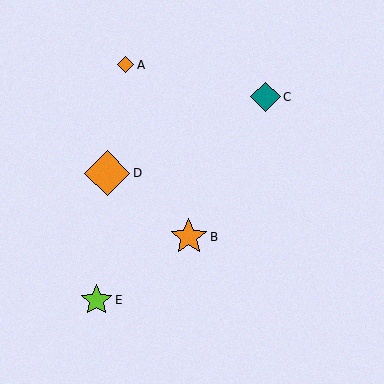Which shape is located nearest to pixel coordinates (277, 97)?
The teal diamond (labeled C) at (266, 97) is nearest to that location.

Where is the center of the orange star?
The center of the orange star is at (189, 237).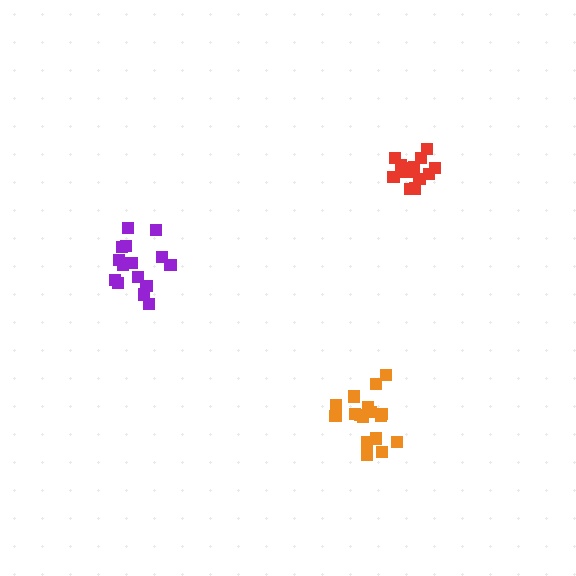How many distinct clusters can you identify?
There are 3 distinct clusters.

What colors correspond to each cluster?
The clusters are colored: red, orange, purple.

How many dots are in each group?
Group 1: 13 dots, Group 2: 17 dots, Group 3: 15 dots (45 total).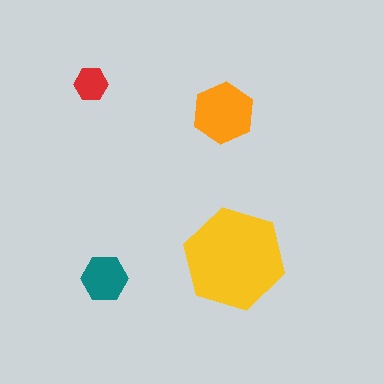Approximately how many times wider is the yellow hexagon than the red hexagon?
About 3 times wider.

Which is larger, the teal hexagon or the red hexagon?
The teal one.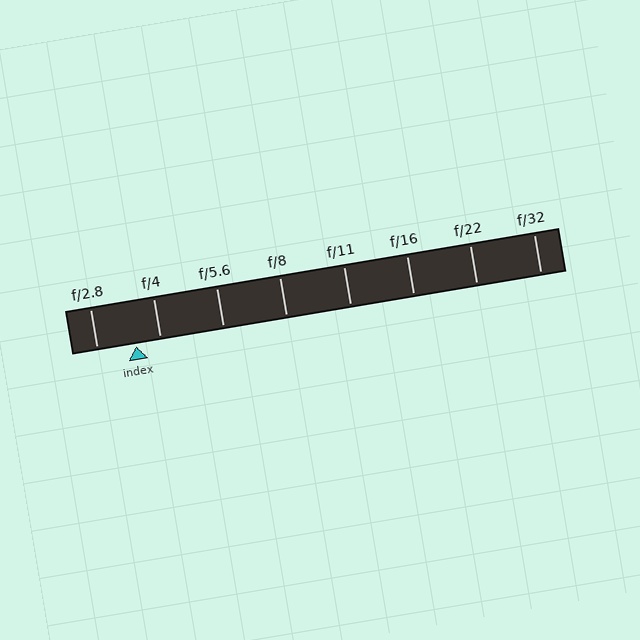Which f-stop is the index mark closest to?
The index mark is closest to f/4.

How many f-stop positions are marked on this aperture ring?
There are 8 f-stop positions marked.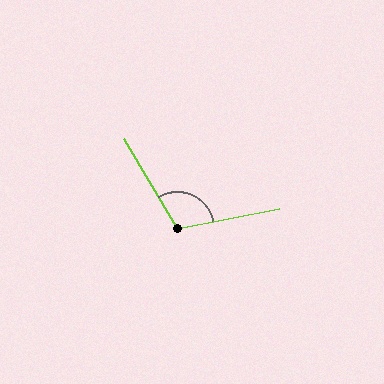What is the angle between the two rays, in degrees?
Approximately 110 degrees.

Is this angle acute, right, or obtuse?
It is obtuse.